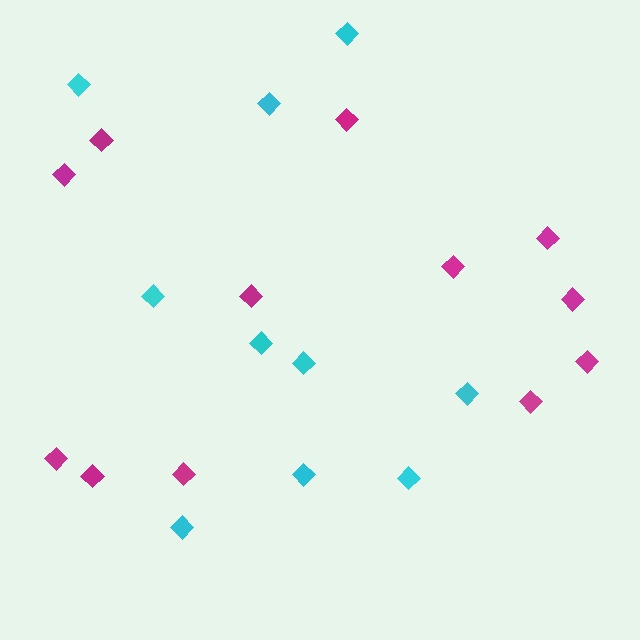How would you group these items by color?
There are 2 groups: one group of magenta diamonds (12) and one group of cyan diamonds (10).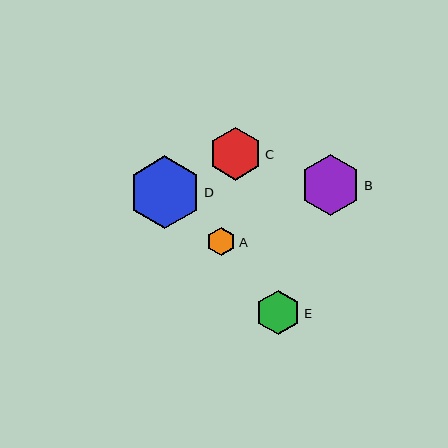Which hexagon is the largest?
Hexagon D is the largest with a size of approximately 73 pixels.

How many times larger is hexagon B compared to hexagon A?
Hexagon B is approximately 2.1 times the size of hexagon A.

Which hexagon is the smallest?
Hexagon A is the smallest with a size of approximately 29 pixels.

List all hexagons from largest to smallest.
From largest to smallest: D, B, C, E, A.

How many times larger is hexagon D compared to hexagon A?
Hexagon D is approximately 2.6 times the size of hexagon A.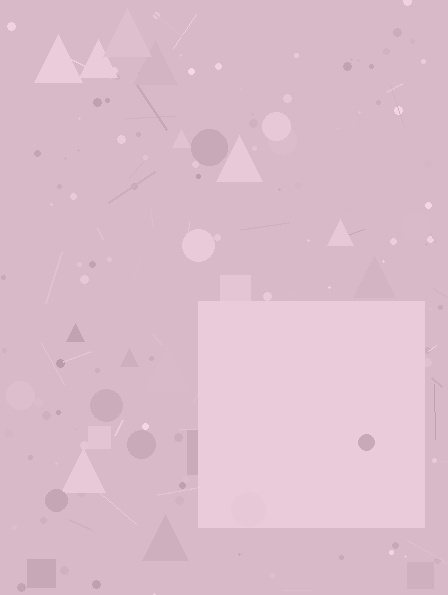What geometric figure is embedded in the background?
A square is embedded in the background.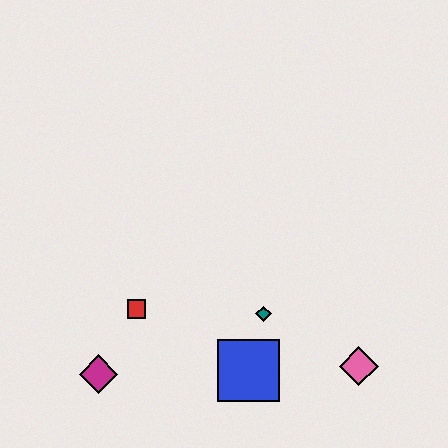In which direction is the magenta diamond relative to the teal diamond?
The magenta diamond is to the left of the teal diamond.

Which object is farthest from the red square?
The pink diamond is farthest from the red square.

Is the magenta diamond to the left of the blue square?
Yes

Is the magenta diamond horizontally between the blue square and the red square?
No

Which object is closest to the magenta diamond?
The red square is closest to the magenta diamond.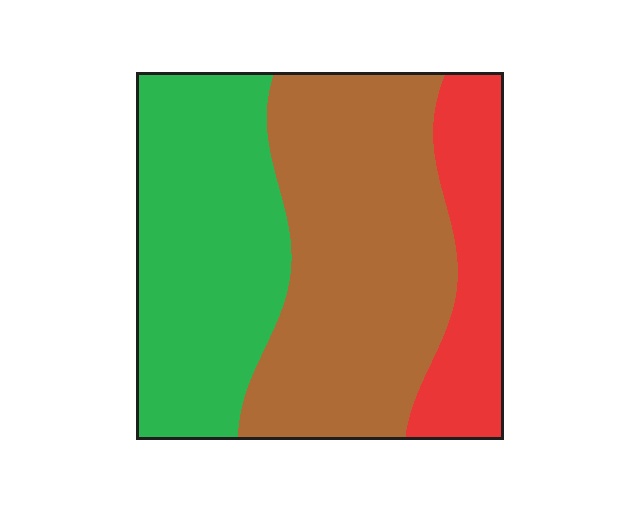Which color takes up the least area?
Red, at roughly 20%.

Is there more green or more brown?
Brown.